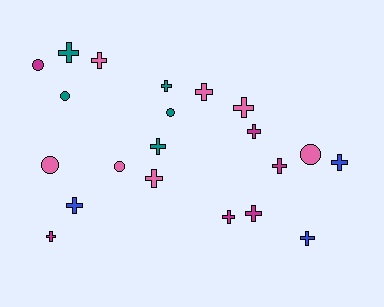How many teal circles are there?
There are 2 teal circles.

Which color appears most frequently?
Pink, with 7 objects.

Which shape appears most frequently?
Cross, with 15 objects.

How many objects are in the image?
There are 21 objects.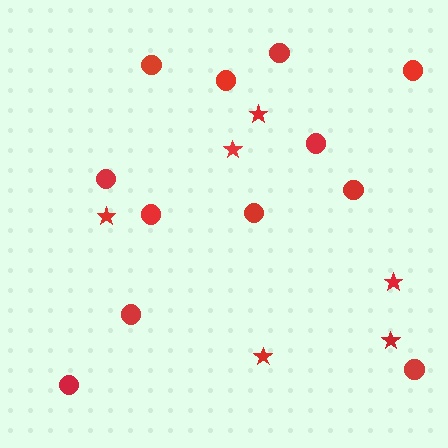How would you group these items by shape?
There are 2 groups: one group of stars (6) and one group of circles (12).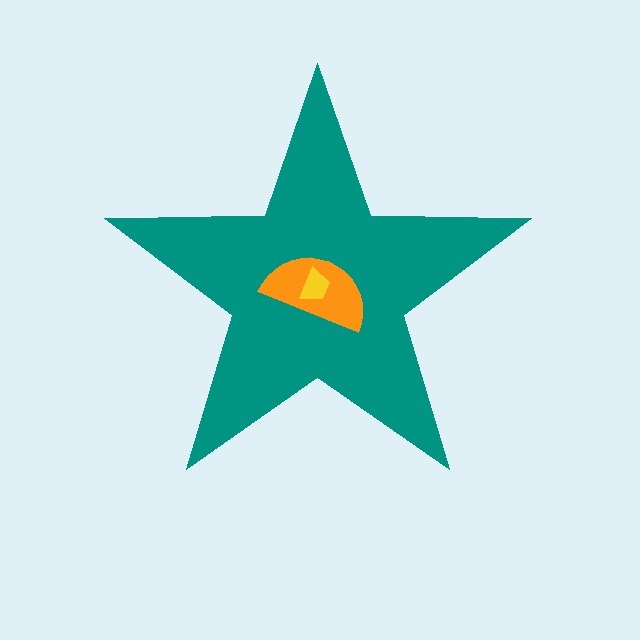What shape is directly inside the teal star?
The orange semicircle.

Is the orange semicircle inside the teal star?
Yes.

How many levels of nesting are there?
3.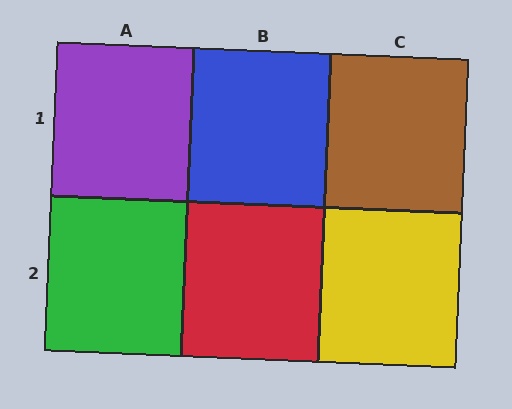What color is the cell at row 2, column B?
Red.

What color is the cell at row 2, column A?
Green.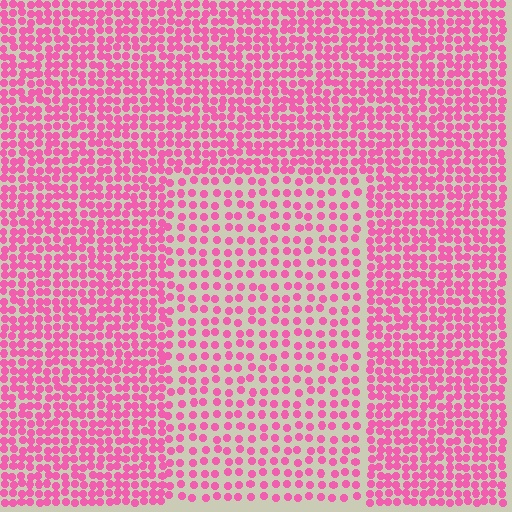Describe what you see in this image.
The image contains small pink elements arranged at two different densities. A rectangle-shaped region is visible where the elements are less densely packed than the surrounding area.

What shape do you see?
I see a rectangle.